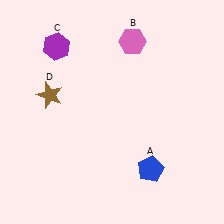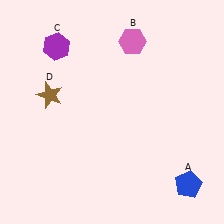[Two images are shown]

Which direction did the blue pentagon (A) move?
The blue pentagon (A) moved right.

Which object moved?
The blue pentagon (A) moved right.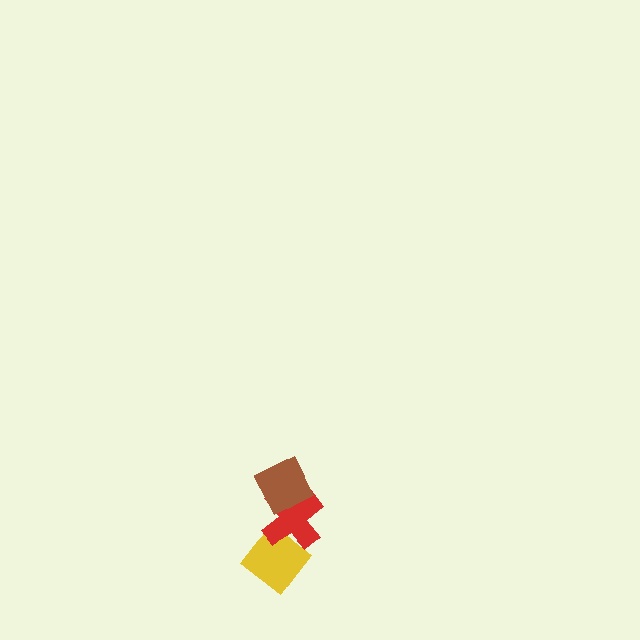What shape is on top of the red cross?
The brown diamond is on top of the red cross.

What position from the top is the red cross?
The red cross is 2nd from the top.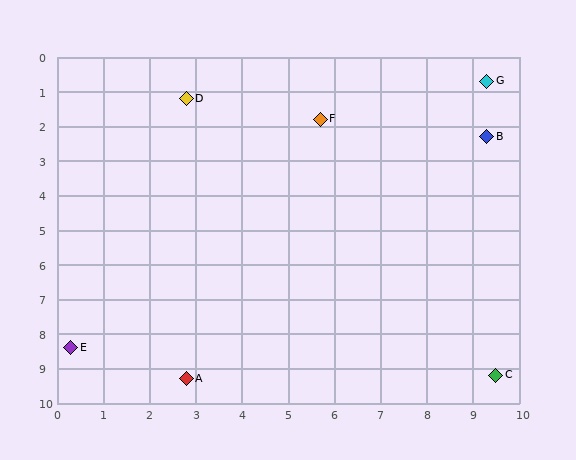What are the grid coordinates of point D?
Point D is at approximately (2.8, 1.2).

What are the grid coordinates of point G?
Point G is at approximately (9.3, 0.7).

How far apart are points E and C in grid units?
Points E and C are about 9.2 grid units apart.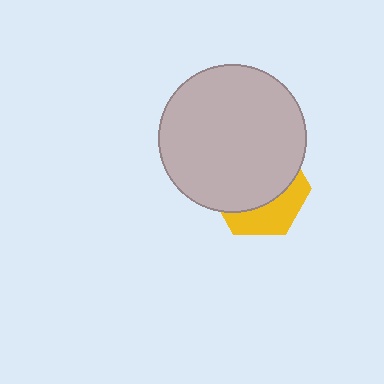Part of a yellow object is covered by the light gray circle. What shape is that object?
It is a hexagon.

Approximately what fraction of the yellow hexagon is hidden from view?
Roughly 65% of the yellow hexagon is hidden behind the light gray circle.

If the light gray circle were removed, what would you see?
You would see the complete yellow hexagon.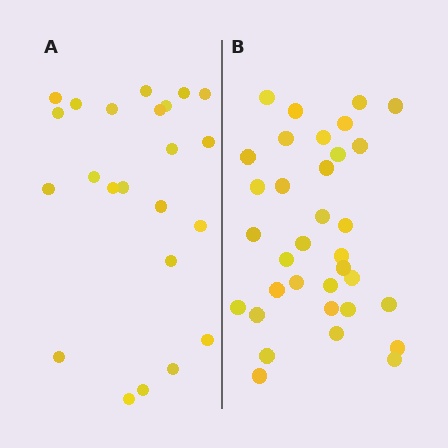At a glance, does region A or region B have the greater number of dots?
Region B (the right region) has more dots.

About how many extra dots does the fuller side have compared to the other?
Region B has roughly 12 or so more dots than region A.